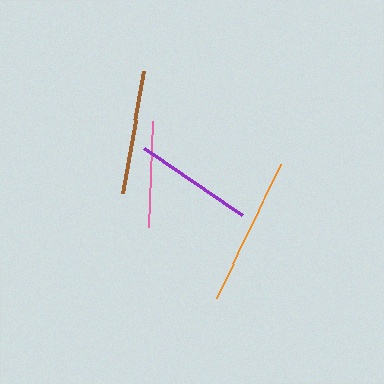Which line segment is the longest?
The orange line is the longest at approximately 148 pixels.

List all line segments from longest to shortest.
From longest to shortest: orange, brown, purple, pink.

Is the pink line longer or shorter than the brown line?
The brown line is longer than the pink line.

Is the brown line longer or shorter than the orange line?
The orange line is longer than the brown line.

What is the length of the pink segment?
The pink segment is approximately 107 pixels long.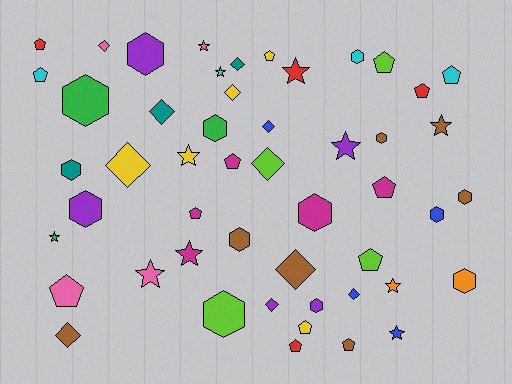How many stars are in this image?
There are 11 stars.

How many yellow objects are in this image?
There are 5 yellow objects.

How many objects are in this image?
There are 50 objects.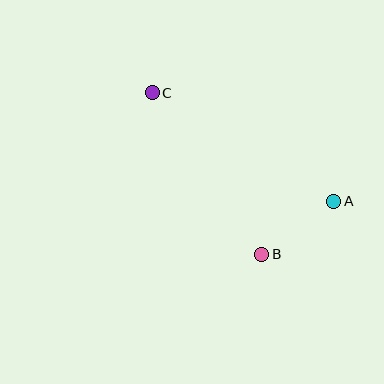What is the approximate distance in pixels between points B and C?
The distance between B and C is approximately 195 pixels.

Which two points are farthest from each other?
Points A and C are farthest from each other.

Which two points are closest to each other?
Points A and B are closest to each other.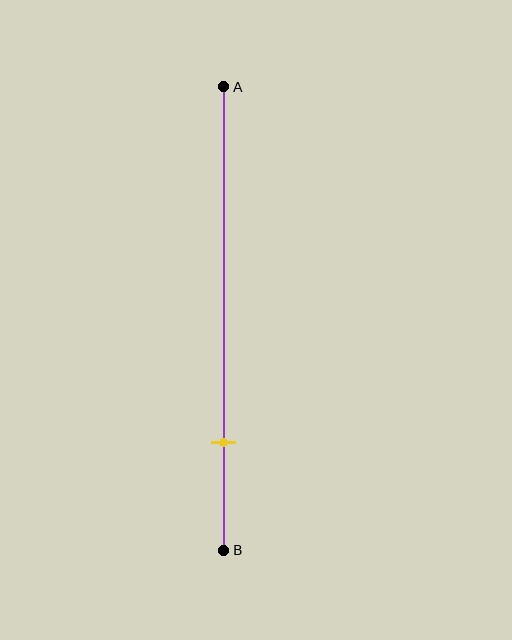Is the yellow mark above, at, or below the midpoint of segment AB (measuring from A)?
The yellow mark is below the midpoint of segment AB.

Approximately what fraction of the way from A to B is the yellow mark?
The yellow mark is approximately 75% of the way from A to B.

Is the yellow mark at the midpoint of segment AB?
No, the mark is at about 75% from A, not at the 50% midpoint.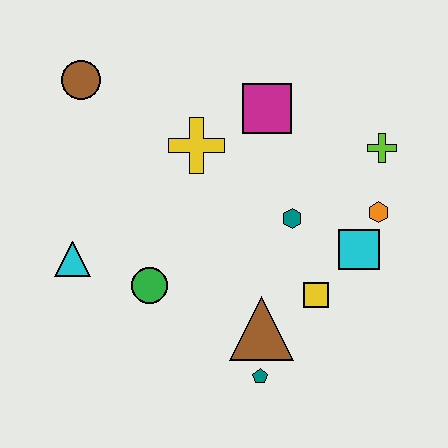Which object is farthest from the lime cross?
The cyan triangle is farthest from the lime cross.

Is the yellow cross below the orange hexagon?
No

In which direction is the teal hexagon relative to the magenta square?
The teal hexagon is below the magenta square.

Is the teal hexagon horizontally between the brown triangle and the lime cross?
Yes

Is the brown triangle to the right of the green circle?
Yes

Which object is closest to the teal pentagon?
The brown triangle is closest to the teal pentagon.